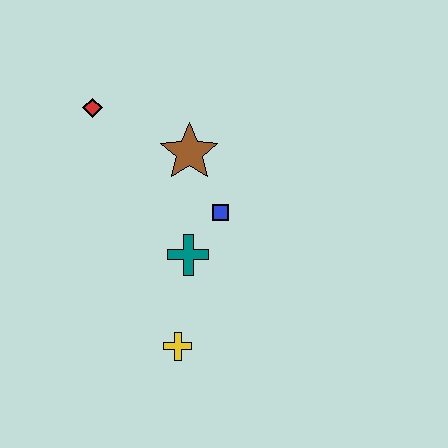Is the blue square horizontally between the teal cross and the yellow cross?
No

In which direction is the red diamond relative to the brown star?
The red diamond is to the left of the brown star.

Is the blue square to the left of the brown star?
No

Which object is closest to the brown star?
The blue square is closest to the brown star.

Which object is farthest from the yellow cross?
The red diamond is farthest from the yellow cross.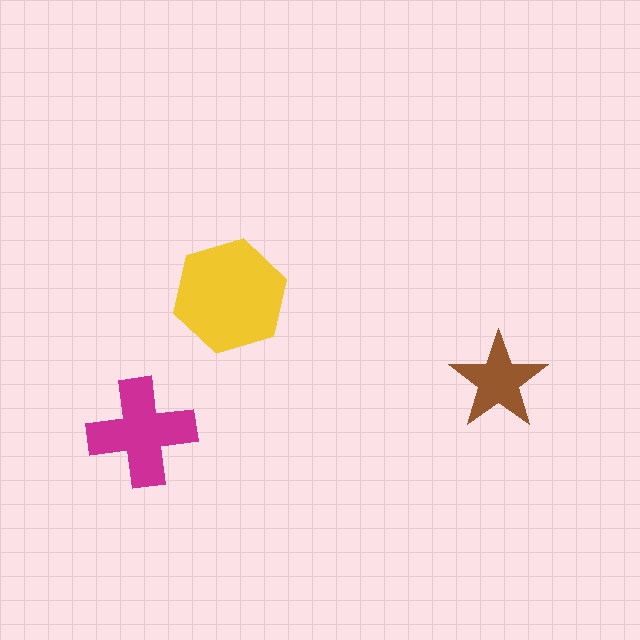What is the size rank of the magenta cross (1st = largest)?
2nd.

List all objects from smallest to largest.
The brown star, the magenta cross, the yellow hexagon.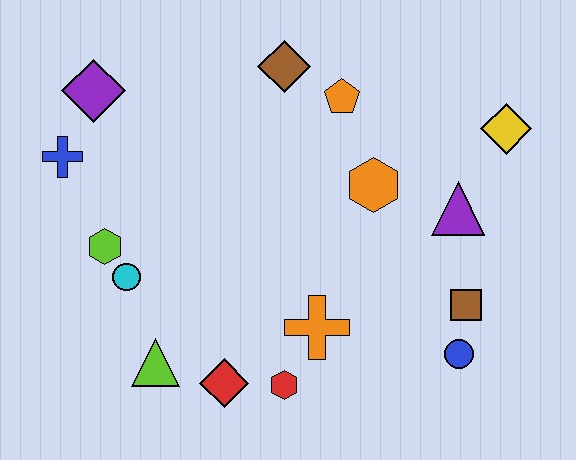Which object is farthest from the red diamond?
The yellow diamond is farthest from the red diamond.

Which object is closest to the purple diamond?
The blue cross is closest to the purple diamond.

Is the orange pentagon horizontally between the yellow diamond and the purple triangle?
No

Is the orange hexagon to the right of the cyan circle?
Yes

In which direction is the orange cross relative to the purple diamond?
The orange cross is below the purple diamond.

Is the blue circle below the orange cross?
Yes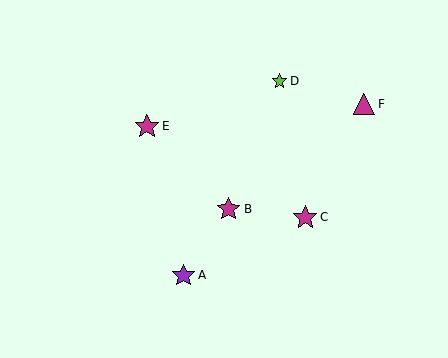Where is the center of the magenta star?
The center of the magenta star is at (229, 209).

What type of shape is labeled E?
Shape E is a magenta star.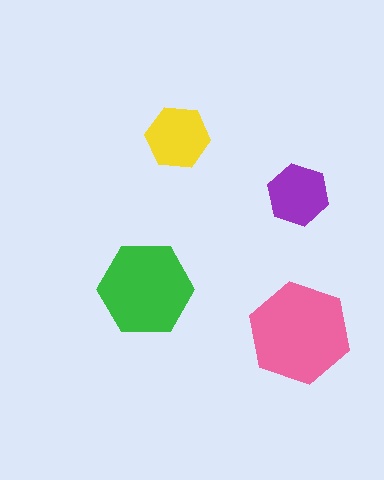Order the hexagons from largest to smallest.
the pink one, the green one, the yellow one, the purple one.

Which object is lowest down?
The pink hexagon is bottommost.